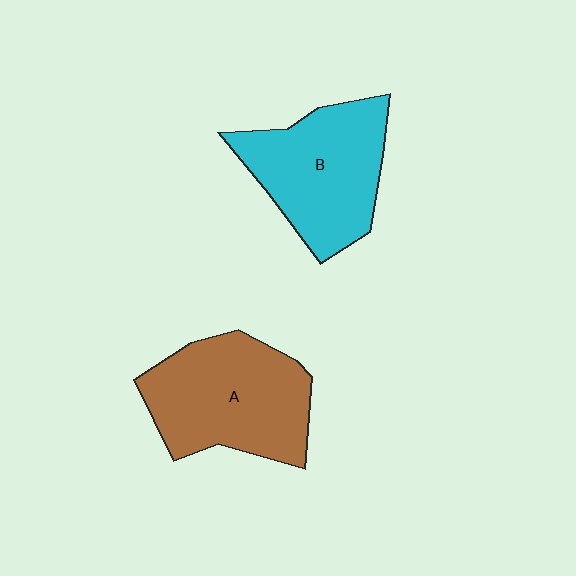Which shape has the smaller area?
Shape B (cyan).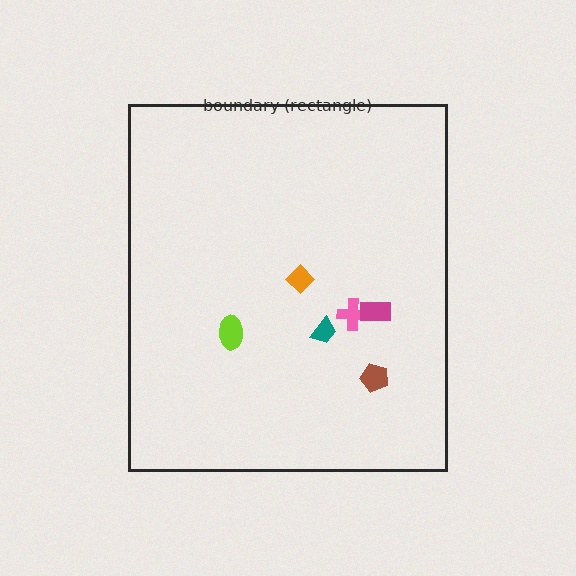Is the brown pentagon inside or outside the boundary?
Inside.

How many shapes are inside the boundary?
6 inside, 0 outside.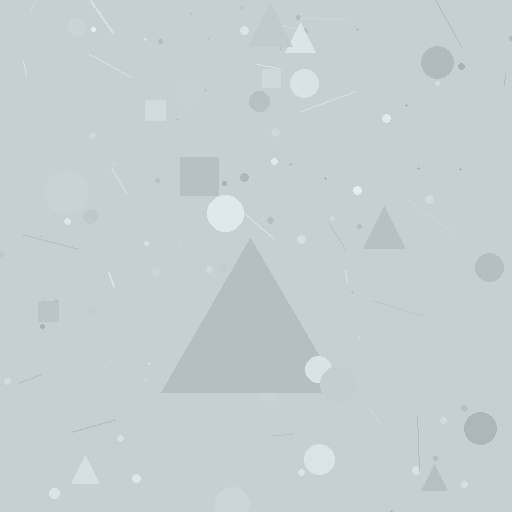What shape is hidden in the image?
A triangle is hidden in the image.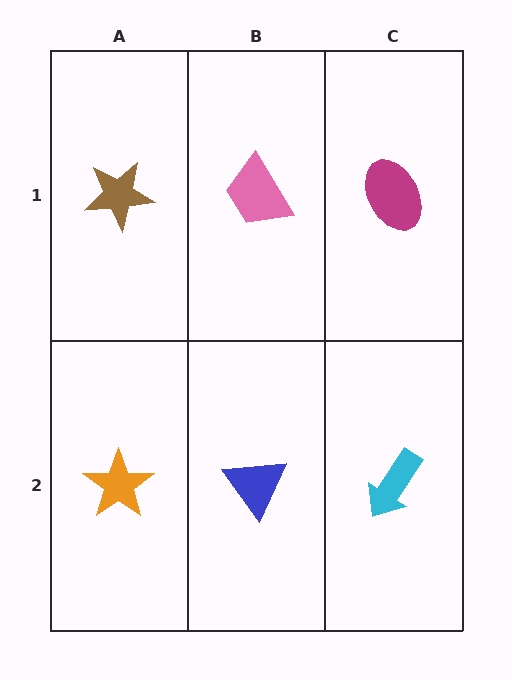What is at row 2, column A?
An orange star.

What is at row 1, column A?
A brown star.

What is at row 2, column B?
A blue triangle.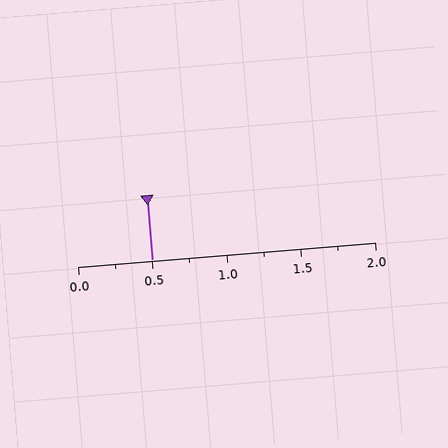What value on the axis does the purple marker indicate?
The marker indicates approximately 0.5.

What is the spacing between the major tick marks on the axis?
The major ticks are spaced 0.5 apart.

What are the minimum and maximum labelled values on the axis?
The axis runs from 0.0 to 2.0.